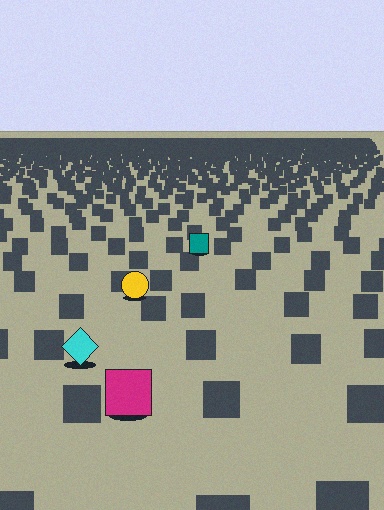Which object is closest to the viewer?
The magenta square is closest. The texture marks near it are larger and more spread out.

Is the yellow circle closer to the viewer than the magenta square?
No. The magenta square is closer — you can tell from the texture gradient: the ground texture is coarser near it.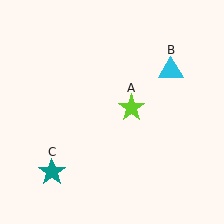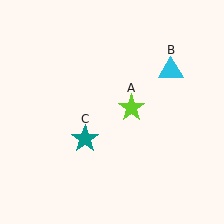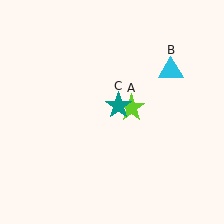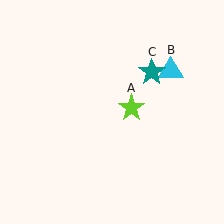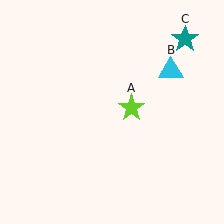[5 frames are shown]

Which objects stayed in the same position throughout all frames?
Lime star (object A) and cyan triangle (object B) remained stationary.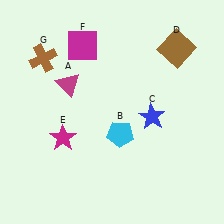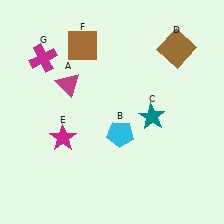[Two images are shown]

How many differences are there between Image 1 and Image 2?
There are 3 differences between the two images.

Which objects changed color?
C changed from blue to teal. F changed from magenta to brown. G changed from brown to magenta.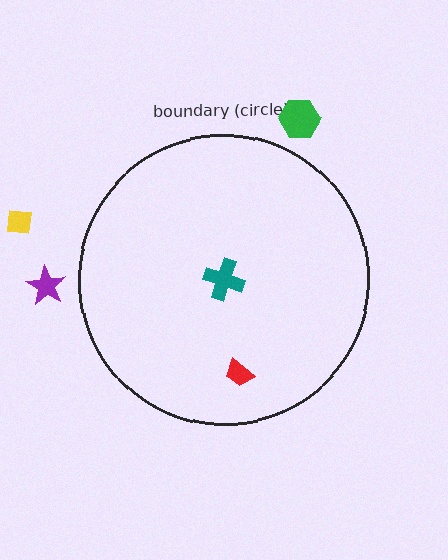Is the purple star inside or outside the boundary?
Outside.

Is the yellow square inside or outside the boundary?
Outside.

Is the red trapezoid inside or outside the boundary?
Inside.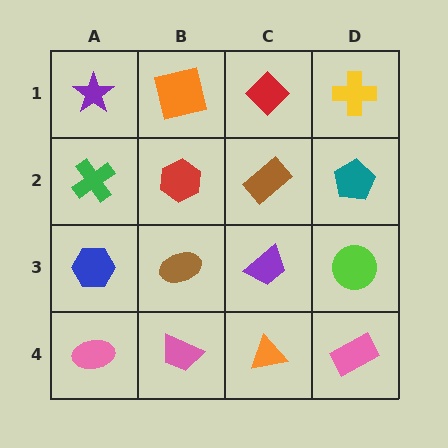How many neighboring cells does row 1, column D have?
2.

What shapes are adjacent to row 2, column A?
A purple star (row 1, column A), a blue hexagon (row 3, column A), a red hexagon (row 2, column B).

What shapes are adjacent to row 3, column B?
A red hexagon (row 2, column B), a pink trapezoid (row 4, column B), a blue hexagon (row 3, column A), a purple trapezoid (row 3, column C).